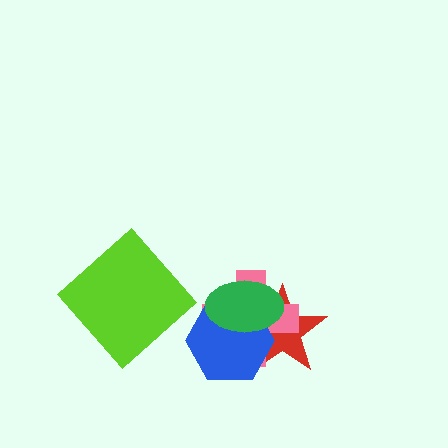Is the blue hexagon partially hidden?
Yes, it is partially covered by another shape.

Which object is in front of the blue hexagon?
The green ellipse is in front of the blue hexagon.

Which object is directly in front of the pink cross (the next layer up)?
The blue hexagon is directly in front of the pink cross.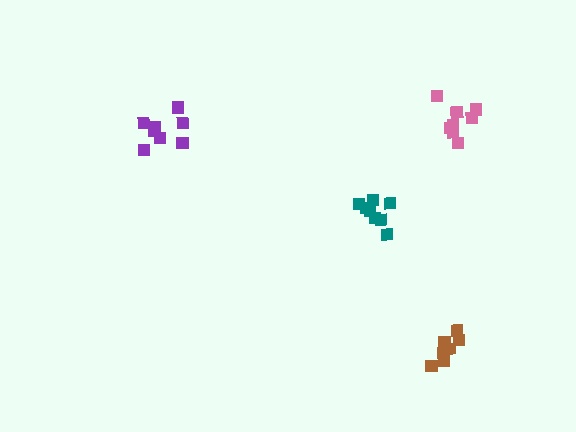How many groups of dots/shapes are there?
There are 4 groups.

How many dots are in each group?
Group 1: 8 dots, Group 2: 8 dots, Group 3: 8 dots, Group 4: 7 dots (31 total).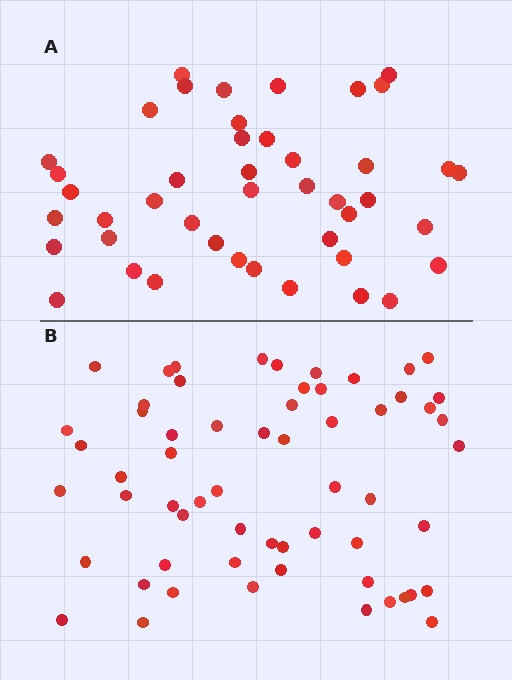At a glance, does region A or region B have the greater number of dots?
Region B (the bottom region) has more dots.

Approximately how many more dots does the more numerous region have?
Region B has approximately 15 more dots than region A.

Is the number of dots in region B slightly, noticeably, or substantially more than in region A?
Region B has noticeably more, but not dramatically so. The ratio is roughly 1.4 to 1.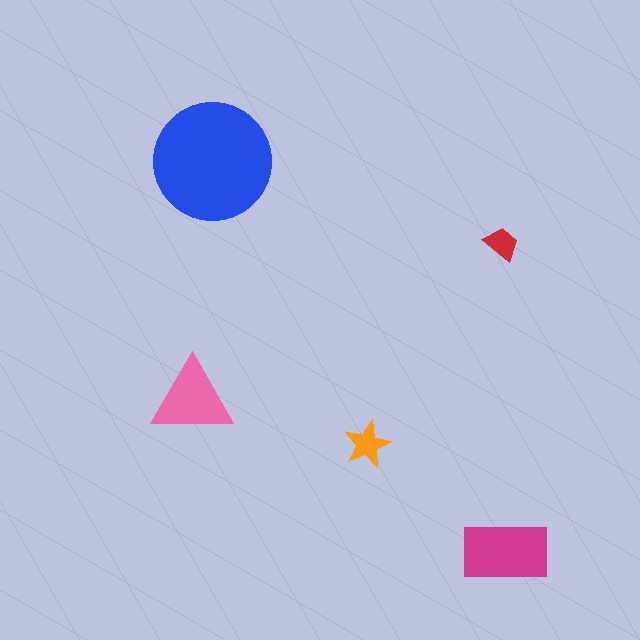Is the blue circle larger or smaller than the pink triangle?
Larger.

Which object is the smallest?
The red trapezoid.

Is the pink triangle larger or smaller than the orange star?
Larger.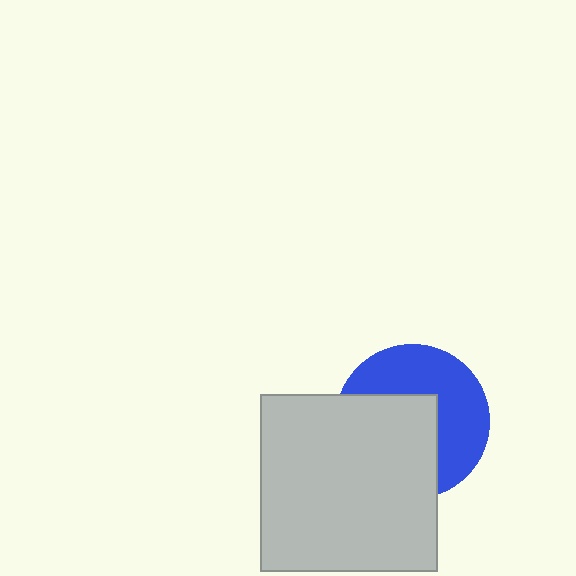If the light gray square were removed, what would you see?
You would see the complete blue circle.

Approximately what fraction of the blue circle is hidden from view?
Roughly 50% of the blue circle is hidden behind the light gray square.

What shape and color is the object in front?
The object in front is a light gray square.